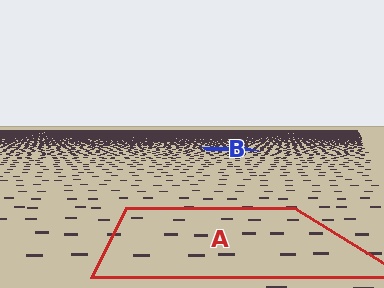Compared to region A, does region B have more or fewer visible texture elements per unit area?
Region B has more texture elements per unit area — they are packed more densely because it is farther away.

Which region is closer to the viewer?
Region A is closer. The texture elements there are larger and more spread out.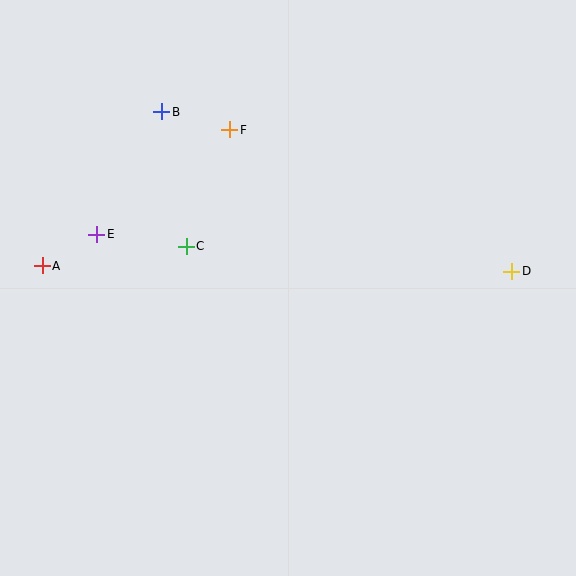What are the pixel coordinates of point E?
Point E is at (97, 234).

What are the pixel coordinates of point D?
Point D is at (512, 271).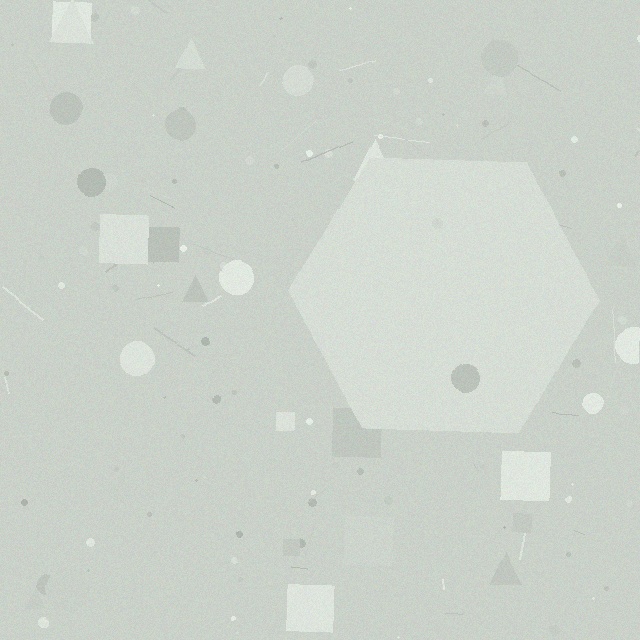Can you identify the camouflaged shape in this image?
The camouflaged shape is a hexagon.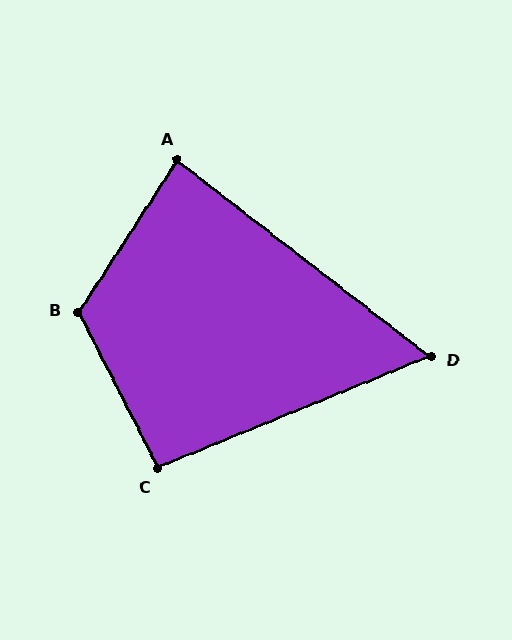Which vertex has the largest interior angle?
B, at approximately 120 degrees.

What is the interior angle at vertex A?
Approximately 85 degrees (approximately right).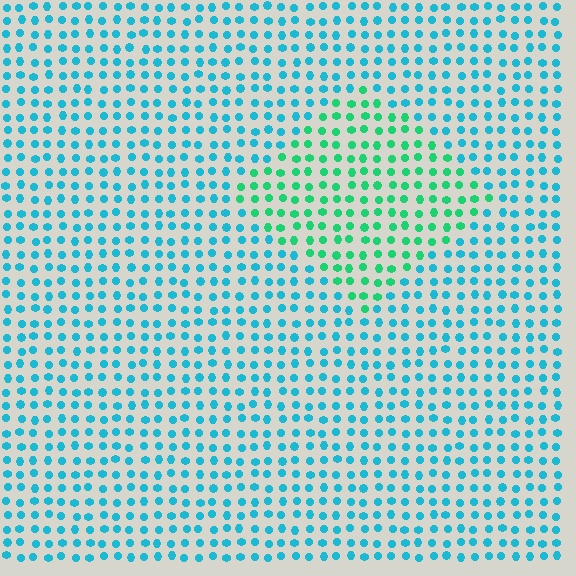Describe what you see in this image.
The image is filled with small cyan elements in a uniform arrangement. A diamond-shaped region is visible where the elements are tinted to a slightly different hue, forming a subtle color boundary.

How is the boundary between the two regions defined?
The boundary is defined purely by a slight shift in hue (about 40 degrees). Spacing, size, and orientation are identical on both sides.